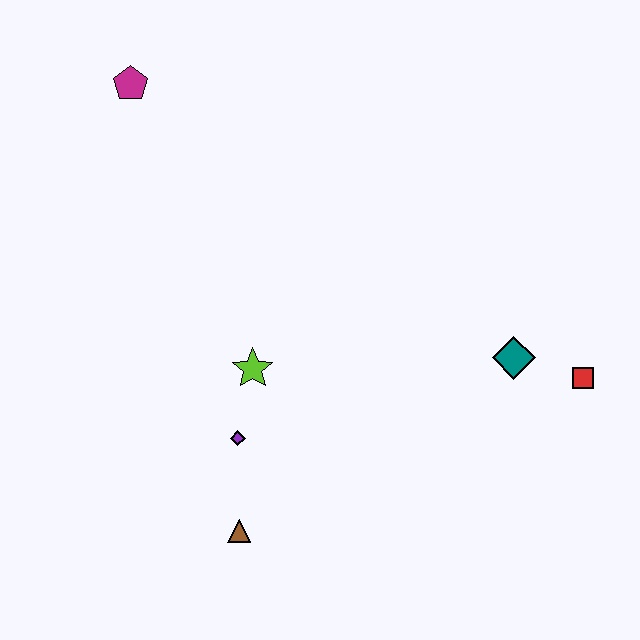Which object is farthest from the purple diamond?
The magenta pentagon is farthest from the purple diamond.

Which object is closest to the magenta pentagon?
The lime star is closest to the magenta pentagon.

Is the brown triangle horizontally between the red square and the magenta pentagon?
Yes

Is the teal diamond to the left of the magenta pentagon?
No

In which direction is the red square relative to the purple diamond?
The red square is to the right of the purple diamond.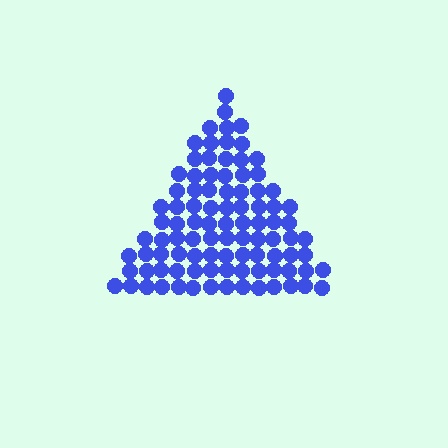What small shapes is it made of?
It is made of small circles.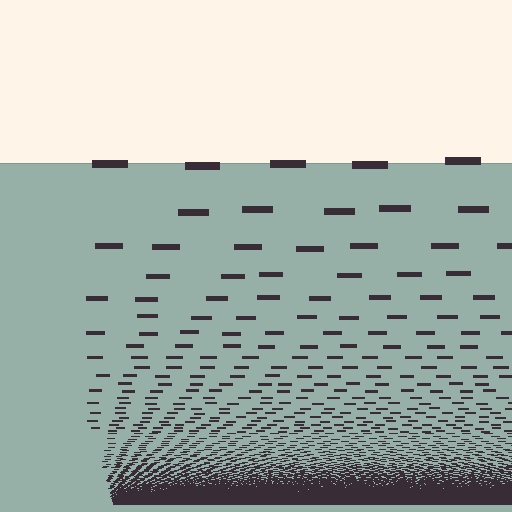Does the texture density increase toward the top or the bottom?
Density increases toward the bottom.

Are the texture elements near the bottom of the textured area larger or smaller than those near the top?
Smaller. The gradient is inverted — elements near the bottom are smaller and denser.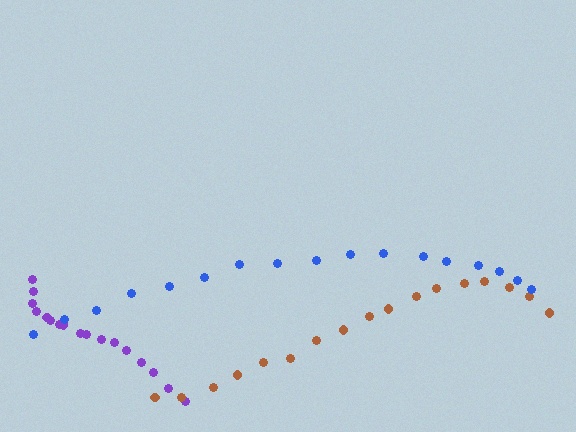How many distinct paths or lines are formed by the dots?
There are 3 distinct paths.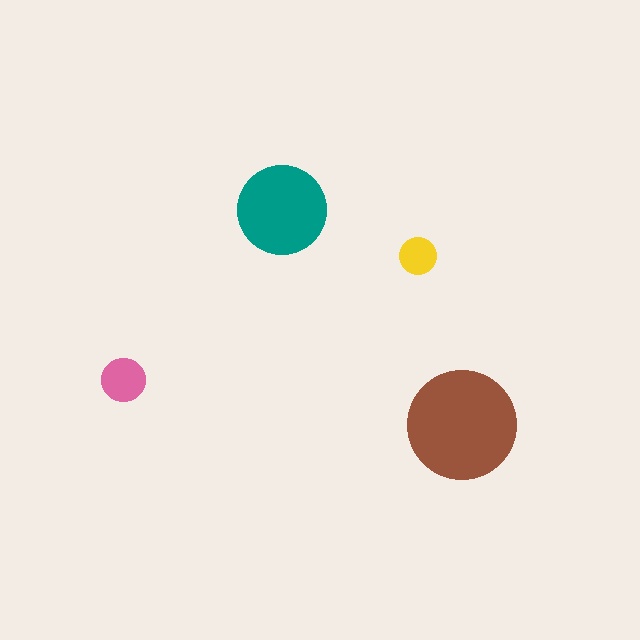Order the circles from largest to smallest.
the brown one, the teal one, the pink one, the yellow one.